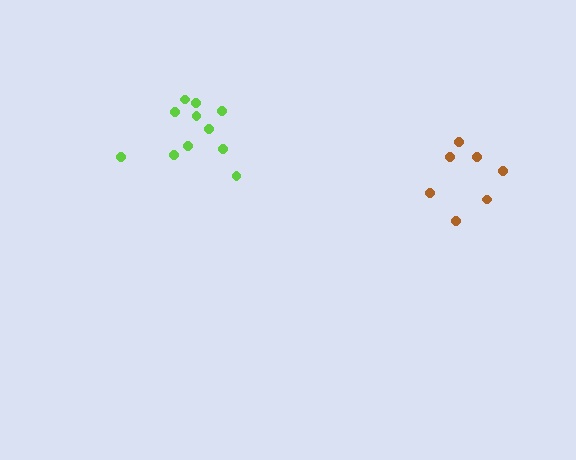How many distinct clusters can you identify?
There are 2 distinct clusters.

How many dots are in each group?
Group 1: 11 dots, Group 2: 7 dots (18 total).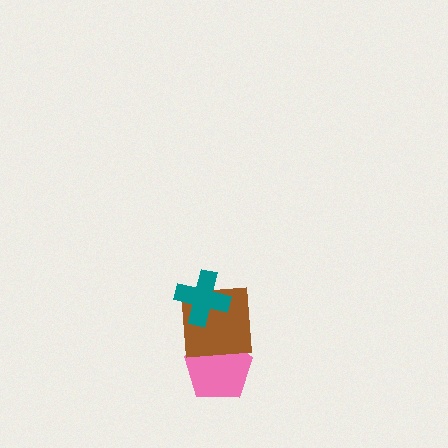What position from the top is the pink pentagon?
The pink pentagon is 3rd from the top.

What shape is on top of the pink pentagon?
The brown square is on top of the pink pentagon.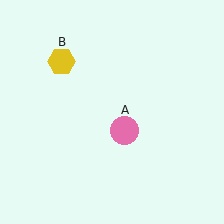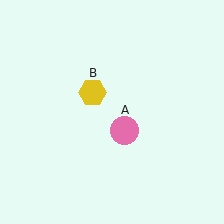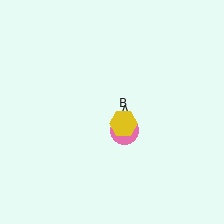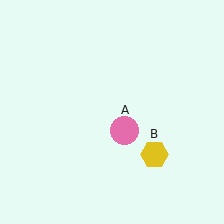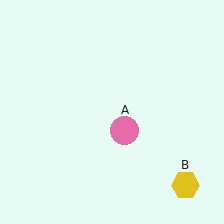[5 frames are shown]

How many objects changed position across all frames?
1 object changed position: yellow hexagon (object B).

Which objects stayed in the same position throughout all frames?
Pink circle (object A) remained stationary.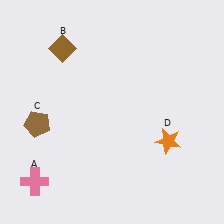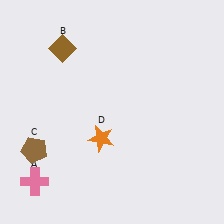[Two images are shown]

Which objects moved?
The objects that moved are: the brown pentagon (C), the orange star (D).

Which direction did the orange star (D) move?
The orange star (D) moved left.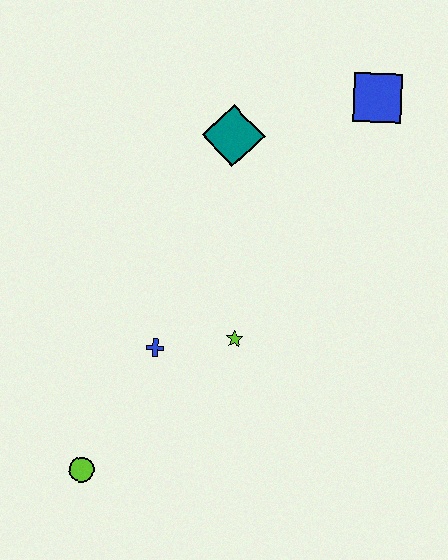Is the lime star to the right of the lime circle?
Yes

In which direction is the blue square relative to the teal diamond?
The blue square is to the right of the teal diamond.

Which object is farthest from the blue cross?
The blue square is farthest from the blue cross.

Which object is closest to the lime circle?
The blue cross is closest to the lime circle.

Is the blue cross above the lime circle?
Yes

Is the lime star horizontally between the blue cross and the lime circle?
No